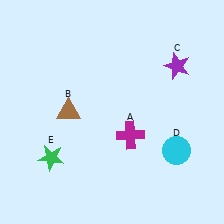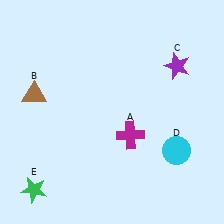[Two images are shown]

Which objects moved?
The objects that moved are: the brown triangle (B), the green star (E).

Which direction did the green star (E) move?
The green star (E) moved down.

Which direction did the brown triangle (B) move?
The brown triangle (B) moved left.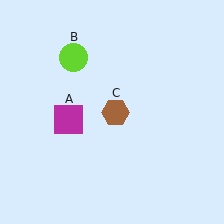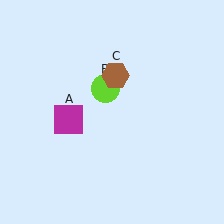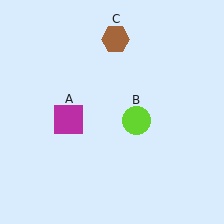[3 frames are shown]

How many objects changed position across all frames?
2 objects changed position: lime circle (object B), brown hexagon (object C).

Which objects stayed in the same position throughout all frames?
Magenta square (object A) remained stationary.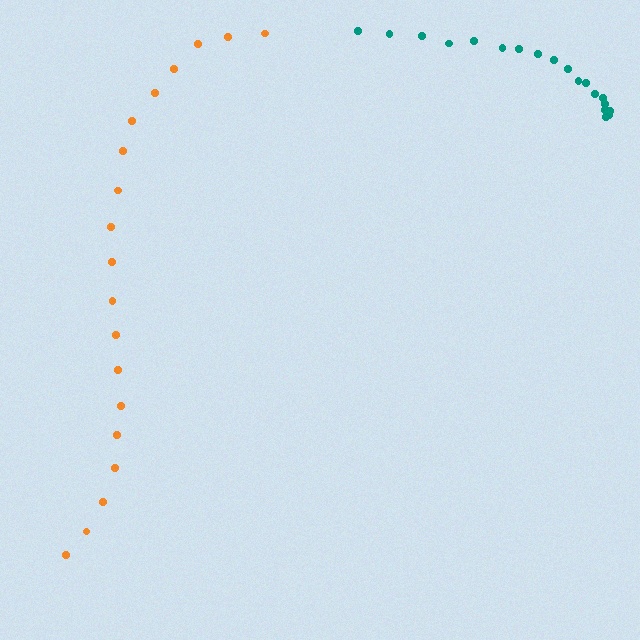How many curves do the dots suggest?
There are 2 distinct paths.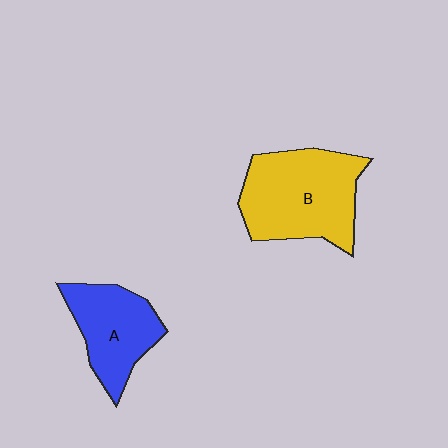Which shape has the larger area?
Shape B (yellow).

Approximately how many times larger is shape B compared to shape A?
Approximately 1.5 times.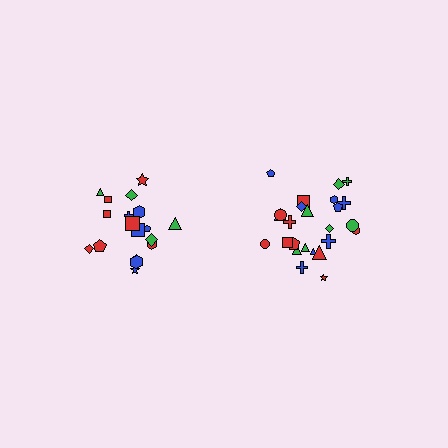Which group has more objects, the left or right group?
The right group.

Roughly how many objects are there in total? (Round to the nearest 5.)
Roughly 45 objects in total.